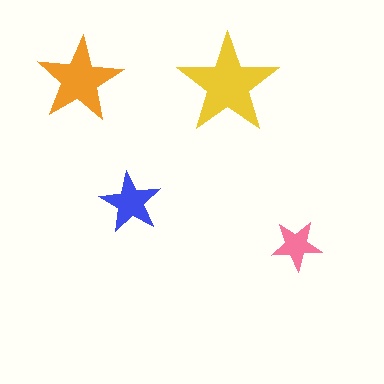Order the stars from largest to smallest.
the yellow one, the orange one, the blue one, the pink one.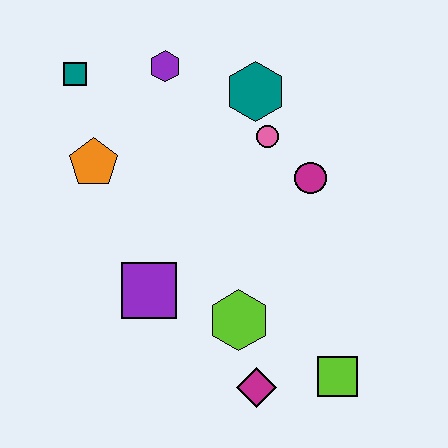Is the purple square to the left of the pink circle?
Yes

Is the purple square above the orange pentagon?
No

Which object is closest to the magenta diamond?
The lime hexagon is closest to the magenta diamond.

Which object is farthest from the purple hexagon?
The lime square is farthest from the purple hexagon.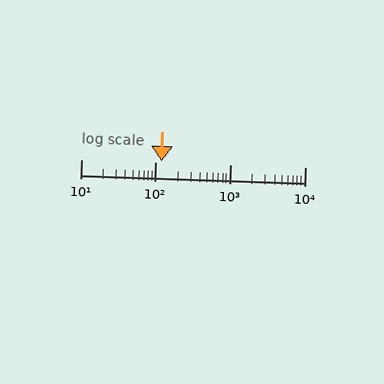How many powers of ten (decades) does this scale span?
The scale spans 3 decades, from 10 to 10000.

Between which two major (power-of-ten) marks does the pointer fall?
The pointer is between 100 and 1000.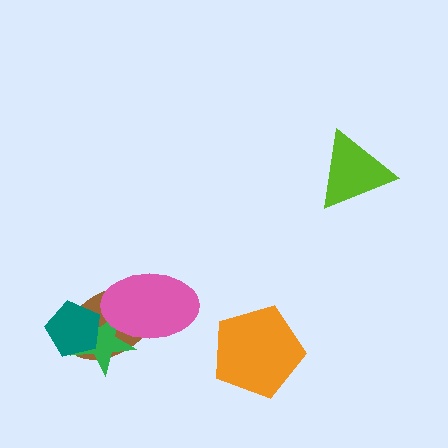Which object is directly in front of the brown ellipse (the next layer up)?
The green star is directly in front of the brown ellipse.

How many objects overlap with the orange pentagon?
0 objects overlap with the orange pentagon.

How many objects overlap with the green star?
3 objects overlap with the green star.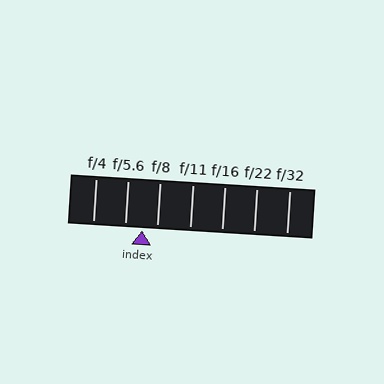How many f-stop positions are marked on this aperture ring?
There are 7 f-stop positions marked.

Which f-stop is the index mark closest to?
The index mark is closest to f/8.